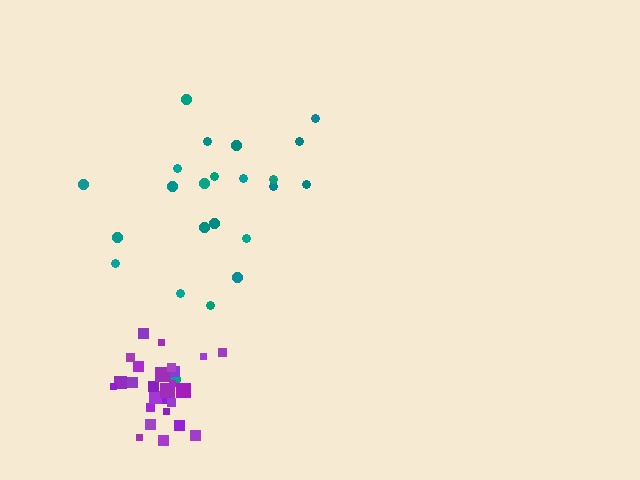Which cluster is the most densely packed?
Purple.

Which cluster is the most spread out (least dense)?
Teal.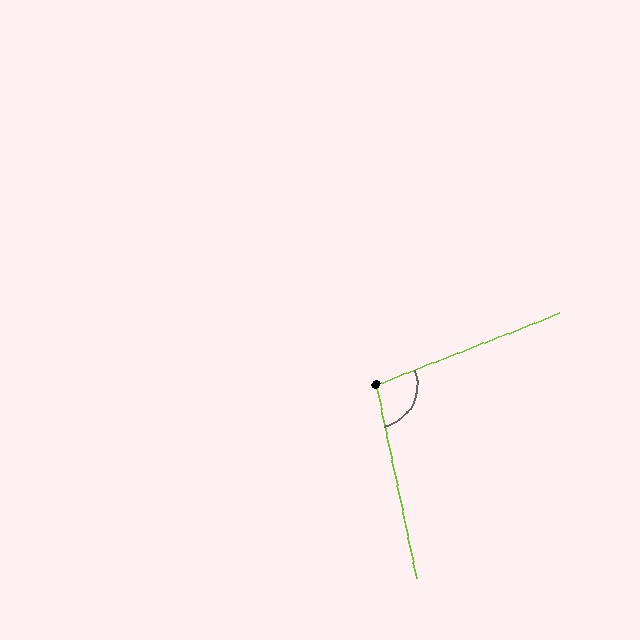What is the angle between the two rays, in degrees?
Approximately 100 degrees.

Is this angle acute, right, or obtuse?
It is obtuse.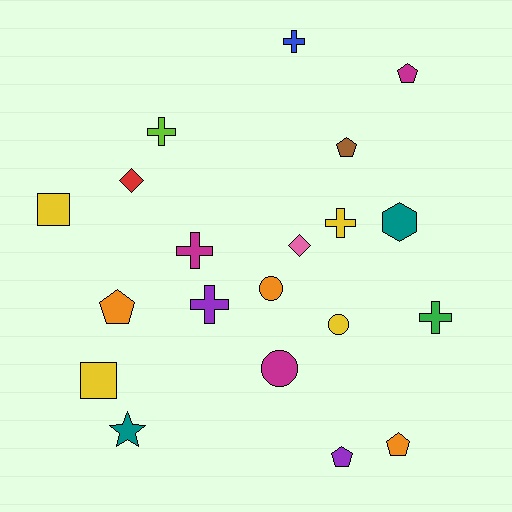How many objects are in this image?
There are 20 objects.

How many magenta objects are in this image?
There are 3 magenta objects.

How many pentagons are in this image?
There are 5 pentagons.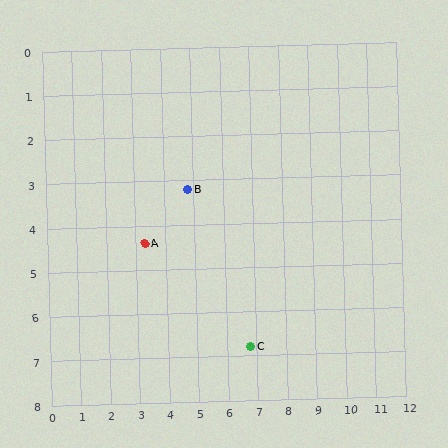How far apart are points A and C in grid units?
Points A and C are about 4.2 grid units apart.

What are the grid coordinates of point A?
Point A is at approximately (3.3, 4.4).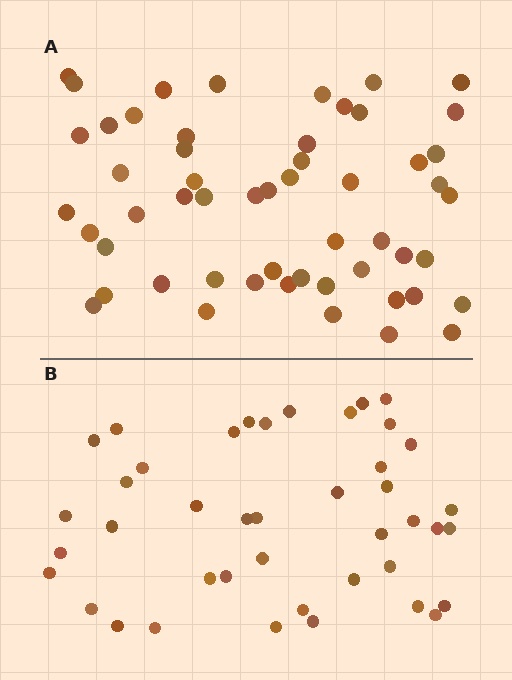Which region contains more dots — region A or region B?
Region A (the top region) has more dots.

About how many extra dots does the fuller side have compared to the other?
Region A has roughly 12 or so more dots than region B.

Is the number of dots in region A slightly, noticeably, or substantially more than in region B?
Region A has noticeably more, but not dramatically so. The ratio is roughly 1.3 to 1.